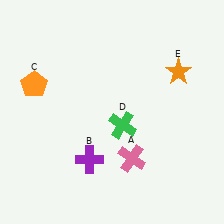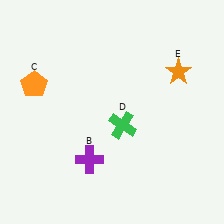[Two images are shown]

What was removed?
The pink cross (A) was removed in Image 2.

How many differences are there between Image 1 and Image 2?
There is 1 difference between the two images.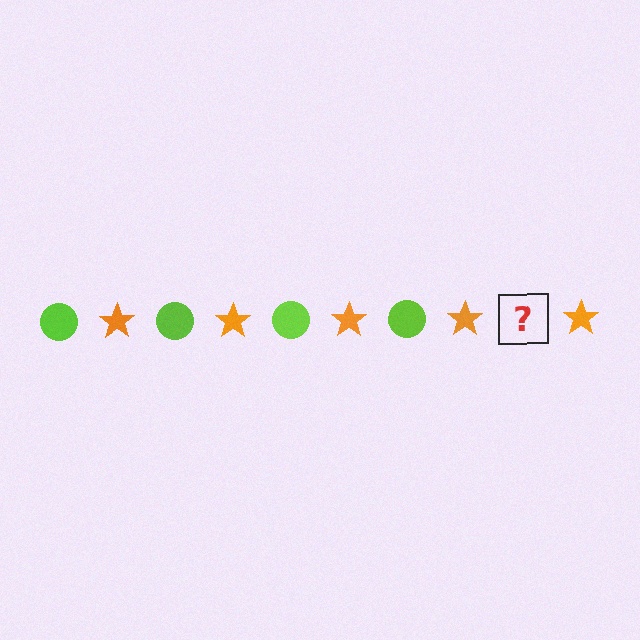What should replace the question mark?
The question mark should be replaced with a lime circle.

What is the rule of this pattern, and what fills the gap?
The rule is that the pattern alternates between lime circle and orange star. The gap should be filled with a lime circle.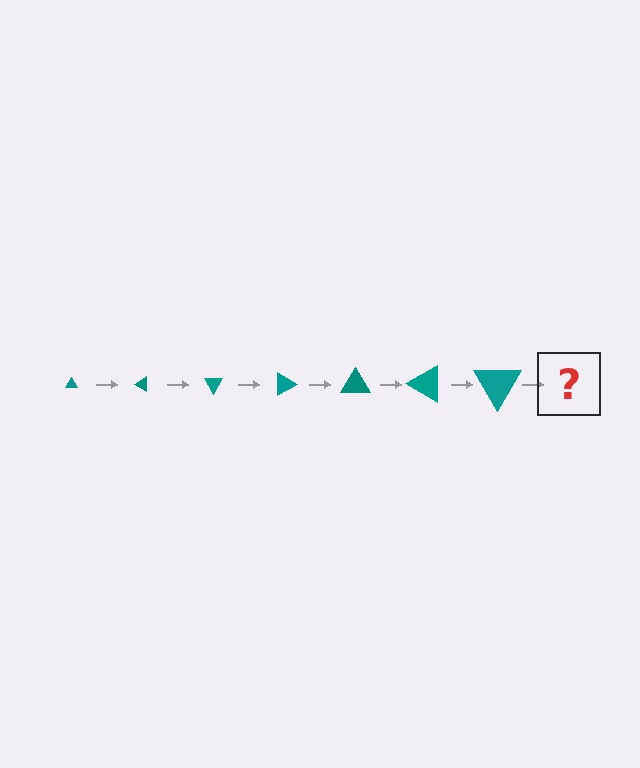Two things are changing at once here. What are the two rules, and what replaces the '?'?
The two rules are that the triangle grows larger each step and it rotates 30 degrees each step. The '?' should be a triangle, larger than the previous one and rotated 210 degrees from the start.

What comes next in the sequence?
The next element should be a triangle, larger than the previous one and rotated 210 degrees from the start.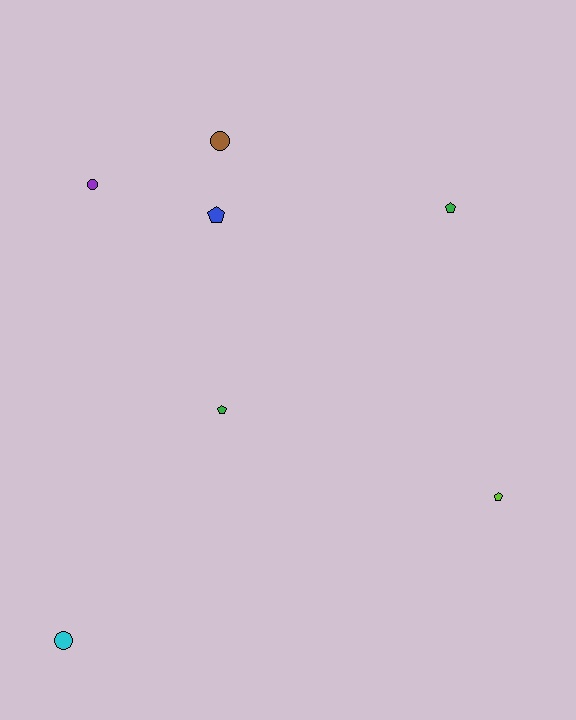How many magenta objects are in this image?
There are no magenta objects.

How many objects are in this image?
There are 7 objects.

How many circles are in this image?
There are 3 circles.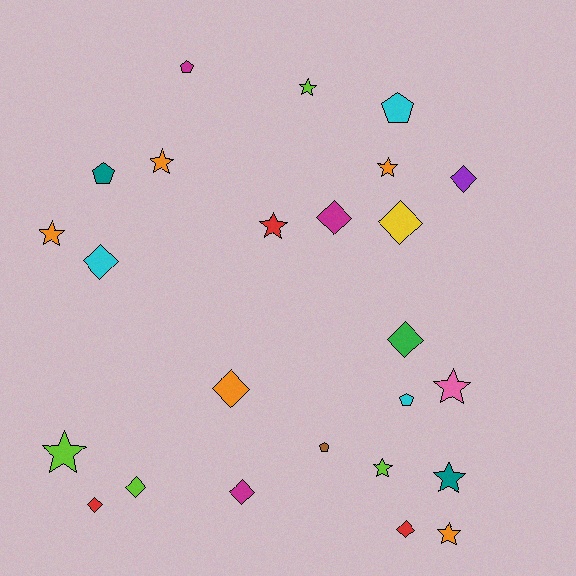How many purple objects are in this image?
There is 1 purple object.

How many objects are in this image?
There are 25 objects.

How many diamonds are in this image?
There are 10 diamonds.